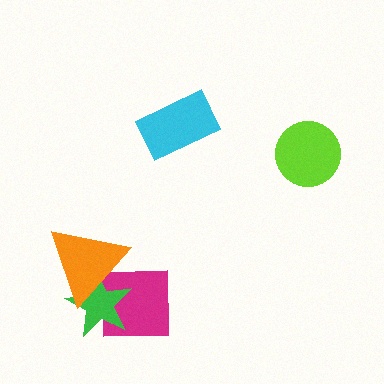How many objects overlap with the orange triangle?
2 objects overlap with the orange triangle.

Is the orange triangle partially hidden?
No, no other shape covers it.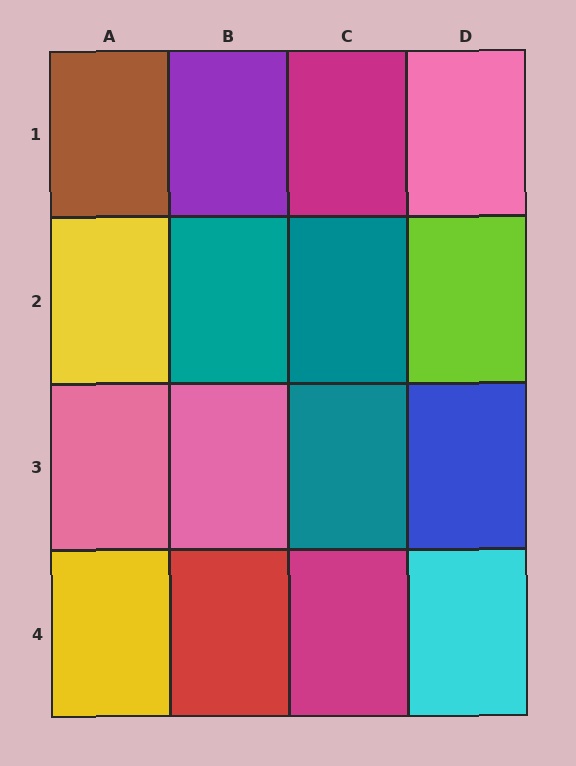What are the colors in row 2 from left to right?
Yellow, teal, teal, lime.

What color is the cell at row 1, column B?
Purple.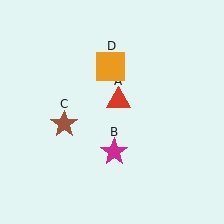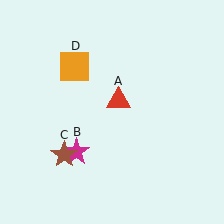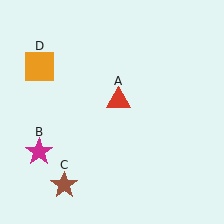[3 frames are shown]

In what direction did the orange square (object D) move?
The orange square (object D) moved left.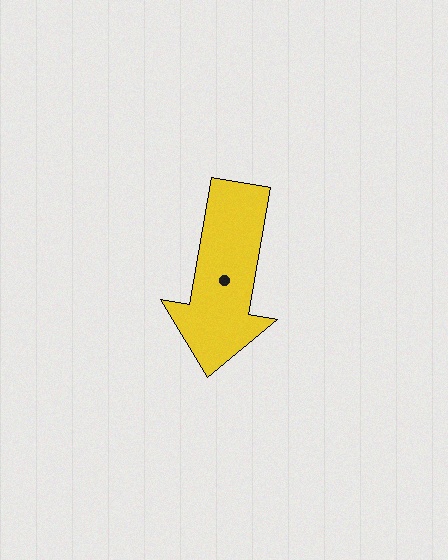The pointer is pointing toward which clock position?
Roughly 6 o'clock.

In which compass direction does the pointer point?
South.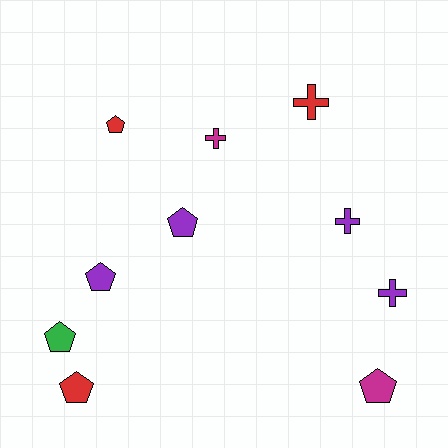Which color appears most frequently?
Purple, with 4 objects.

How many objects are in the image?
There are 10 objects.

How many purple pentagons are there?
There are 2 purple pentagons.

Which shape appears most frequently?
Pentagon, with 6 objects.